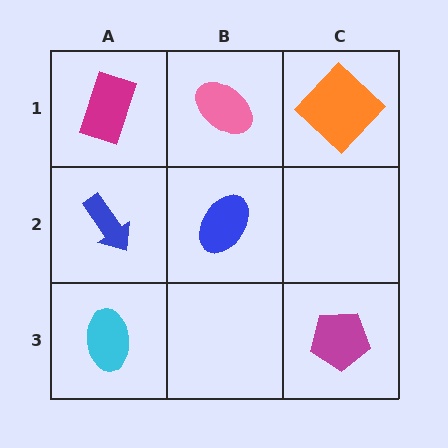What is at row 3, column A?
A cyan ellipse.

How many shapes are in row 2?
2 shapes.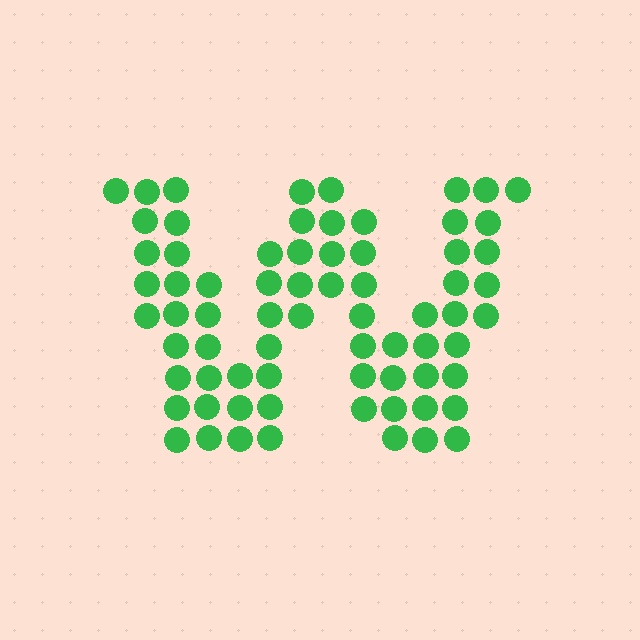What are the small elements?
The small elements are circles.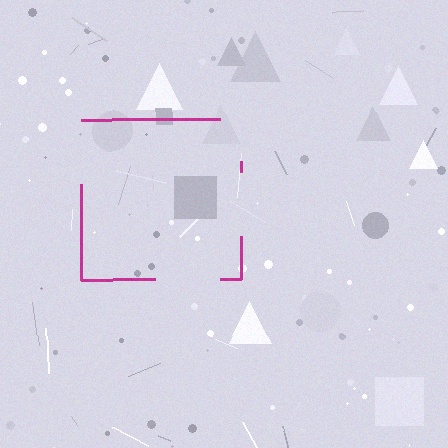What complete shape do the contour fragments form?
The contour fragments form a square.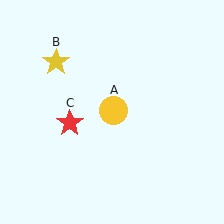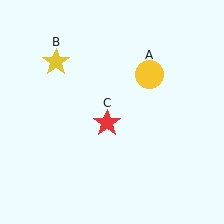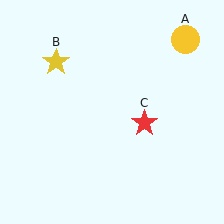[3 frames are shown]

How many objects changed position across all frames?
2 objects changed position: yellow circle (object A), red star (object C).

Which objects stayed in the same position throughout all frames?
Yellow star (object B) remained stationary.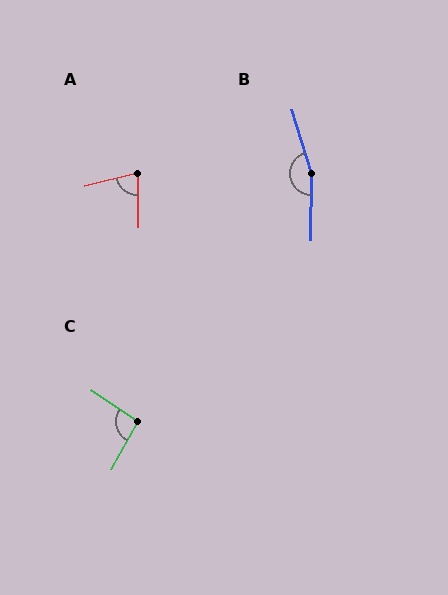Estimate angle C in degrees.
Approximately 96 degrees.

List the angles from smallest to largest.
A (76°), C (96°), B (162°).